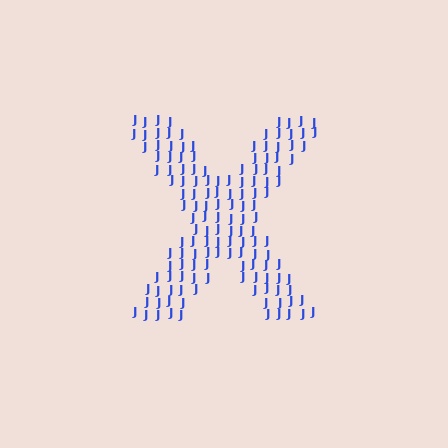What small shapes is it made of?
It is made of small letter J's.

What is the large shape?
The large shape is the letter X.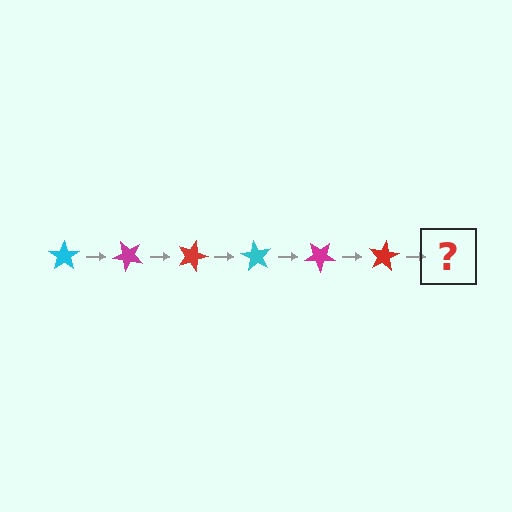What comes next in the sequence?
The next element should be a cyan star, rotated 270 degrees from the start.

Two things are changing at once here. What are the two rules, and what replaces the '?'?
The two rules are that it rotates 45 degrees each step and the color cycles through cyan, magenta, and red. The '?' should be a cyan star, rotated 270 degrees from the start.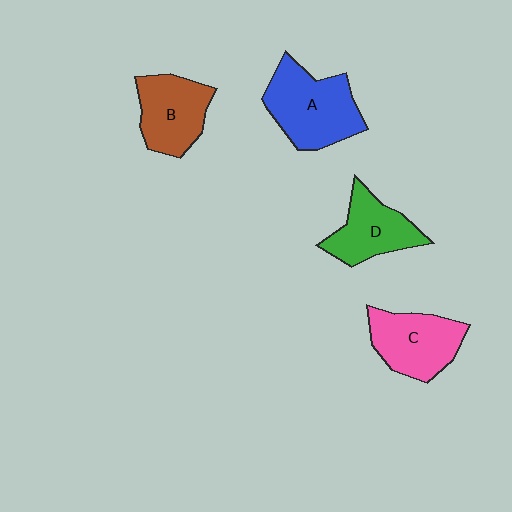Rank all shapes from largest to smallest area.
From largest to smallest: A (blue), C (pink), B (brown), D (green).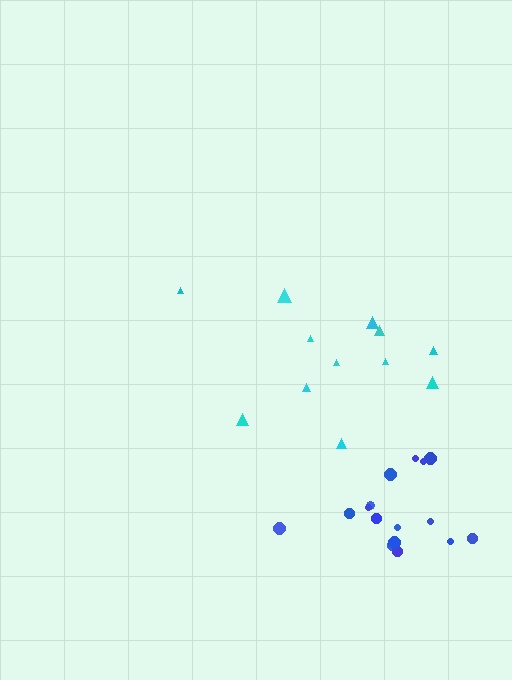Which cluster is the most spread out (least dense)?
Cyan.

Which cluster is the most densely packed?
Blue.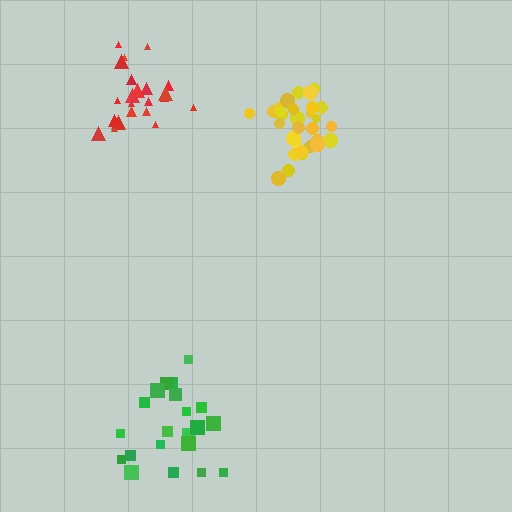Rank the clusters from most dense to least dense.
yellow, red, green.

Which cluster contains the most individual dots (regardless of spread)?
Yellow (31).